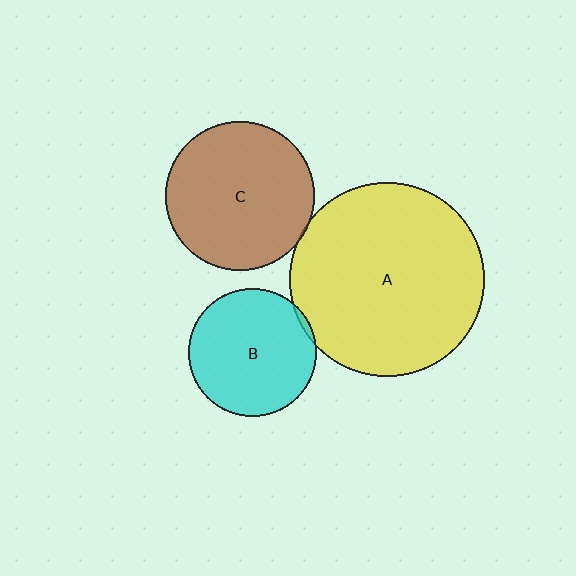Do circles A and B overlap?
Yes.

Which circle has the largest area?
Circle A (yellow).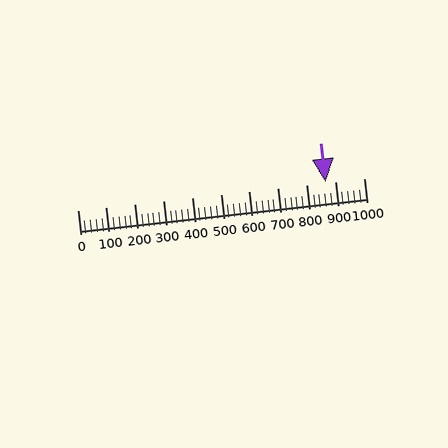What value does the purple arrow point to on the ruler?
The purple arrow points to approximately 868.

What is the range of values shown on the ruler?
The ruler shows values from 0 to 1000.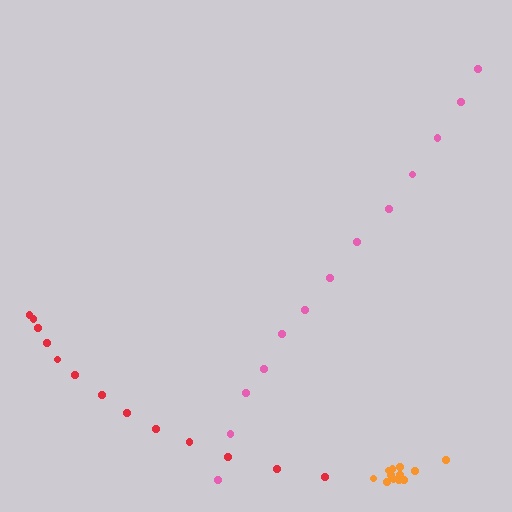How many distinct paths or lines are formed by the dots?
There are 3 distinct paths.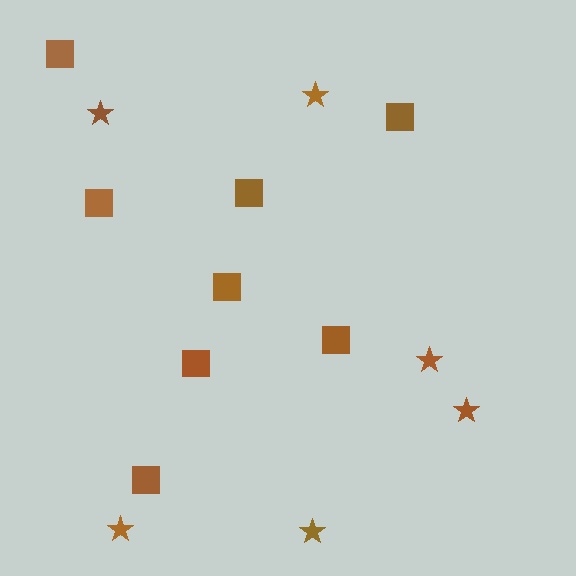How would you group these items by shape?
There are 2 groups: one group of stars (6) and one group of squares (8).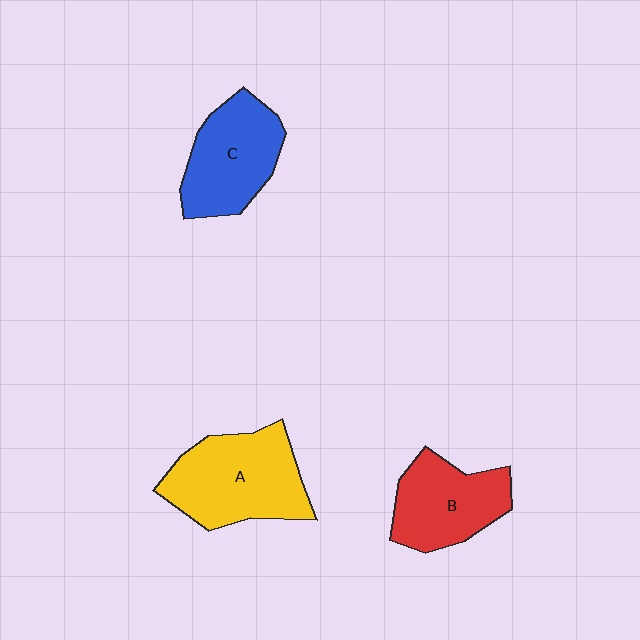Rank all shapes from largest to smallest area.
From largest to smallest: A (yellow), C (blue), B (red).